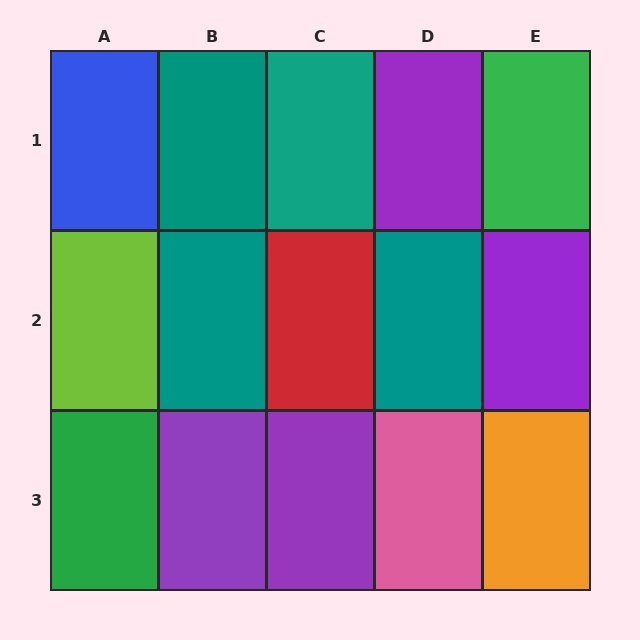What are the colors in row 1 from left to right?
Blue, teal, teal, purple, green.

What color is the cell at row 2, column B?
Teal.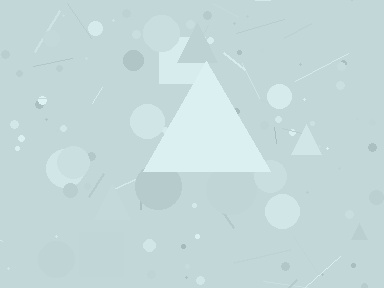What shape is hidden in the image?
A triangle is hidden in the image.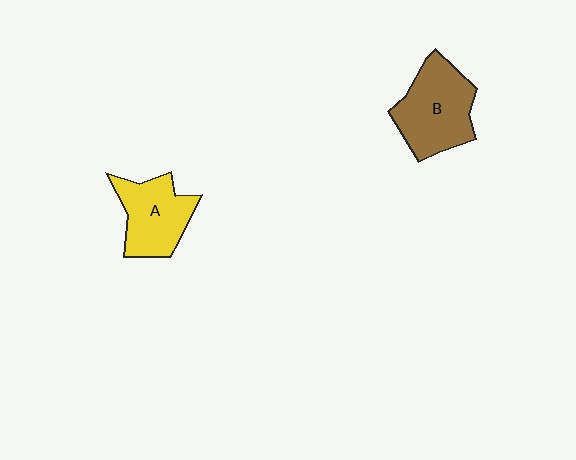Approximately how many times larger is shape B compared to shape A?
Approximately 1.2 times.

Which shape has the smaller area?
Shape A (yellow).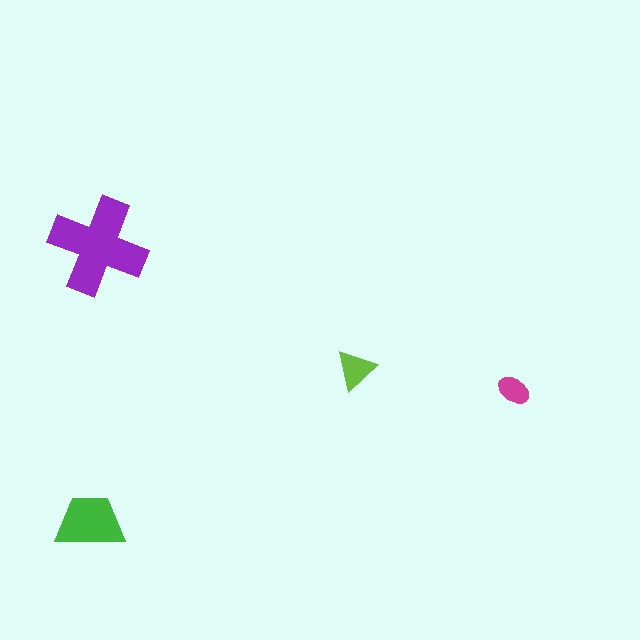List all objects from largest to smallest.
The purple cross, the green trapezoid, the lime triangle, the magenta ellipse.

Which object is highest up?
The purple cross is topmost.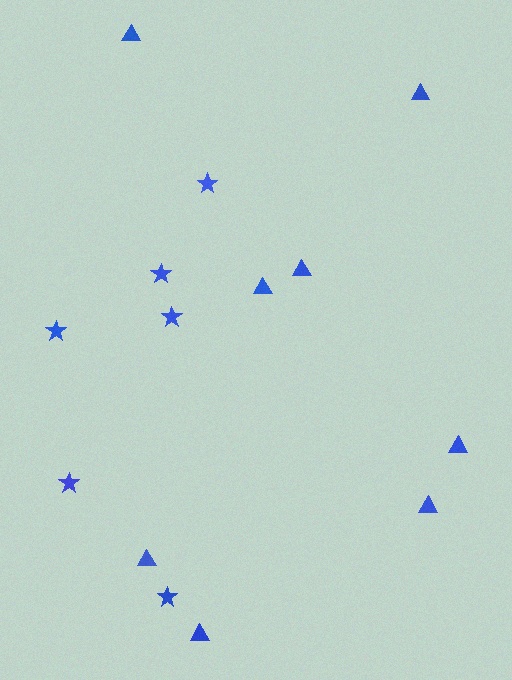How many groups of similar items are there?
There are 2 groups: one group of stars (6) and one group of triangles (8).